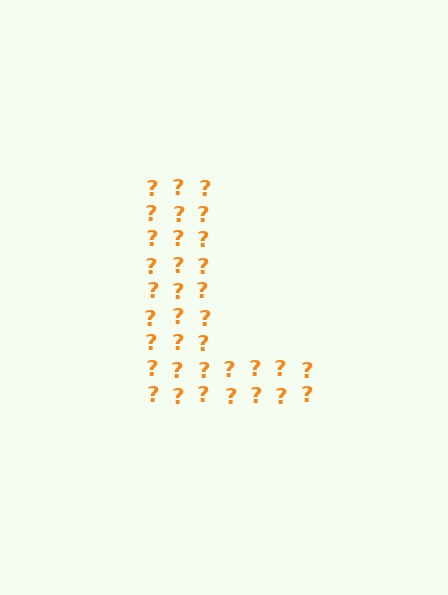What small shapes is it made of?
It is made of small question marks.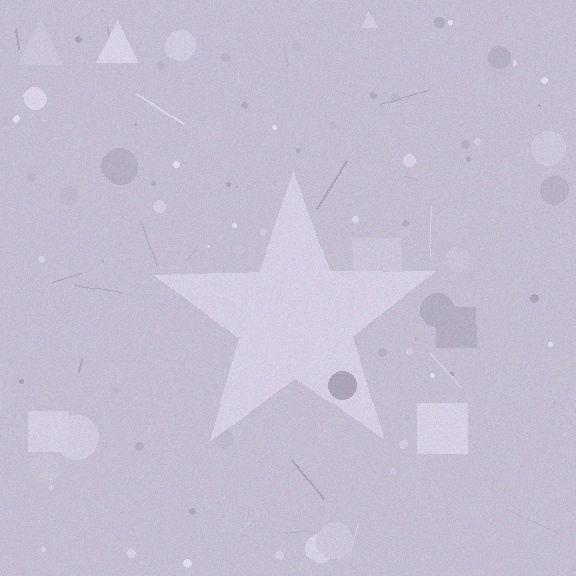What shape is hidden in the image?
A star is hidden in the image.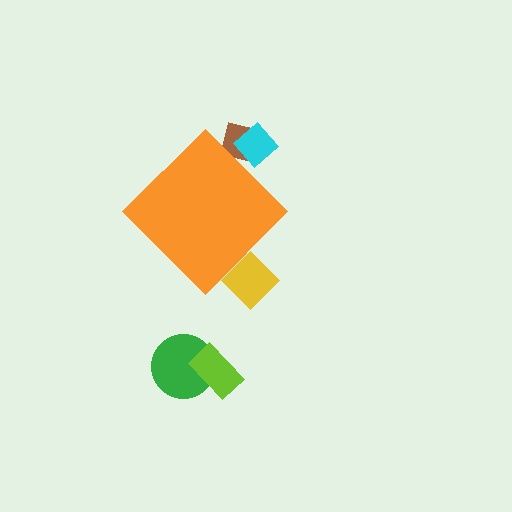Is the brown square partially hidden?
Yes, the brown square is partially hidden behind the orange diamond.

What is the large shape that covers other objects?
An orange diamond.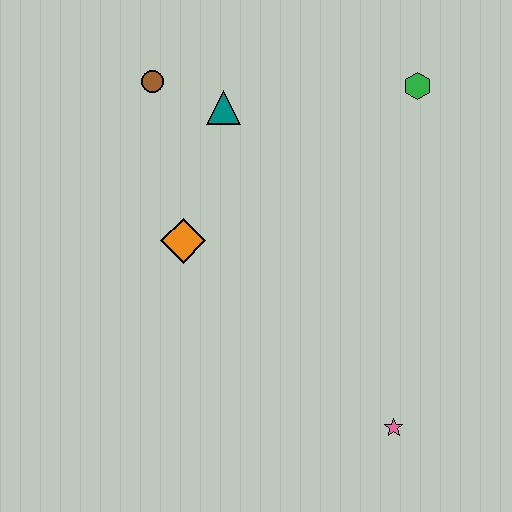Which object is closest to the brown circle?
The teal triangle is closest to the brown circle.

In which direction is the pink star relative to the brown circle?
The pink star is below the brown circle.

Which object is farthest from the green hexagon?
The pink star is farthest from the green hexagon.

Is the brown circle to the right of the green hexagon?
No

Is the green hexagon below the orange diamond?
No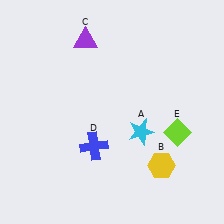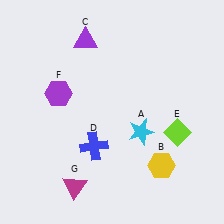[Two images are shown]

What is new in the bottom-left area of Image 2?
A magenta triangle (G) was added in the bottom-left area of Image 2.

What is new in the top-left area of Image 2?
A purple hexagon (F) was added in the top-left area of Image 2.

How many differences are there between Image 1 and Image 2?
There are 2 differences between the two images.